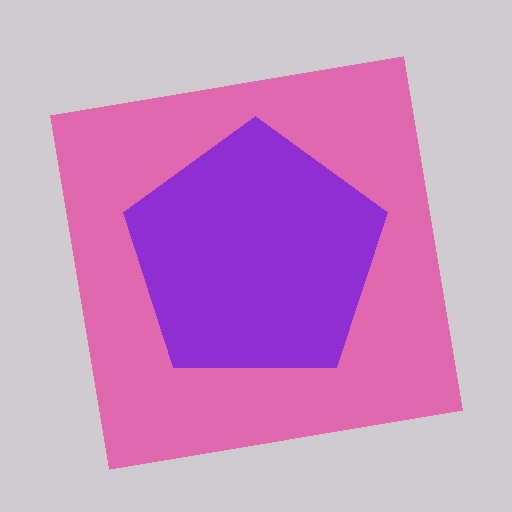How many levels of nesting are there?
2.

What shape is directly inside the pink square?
The purple pentagon.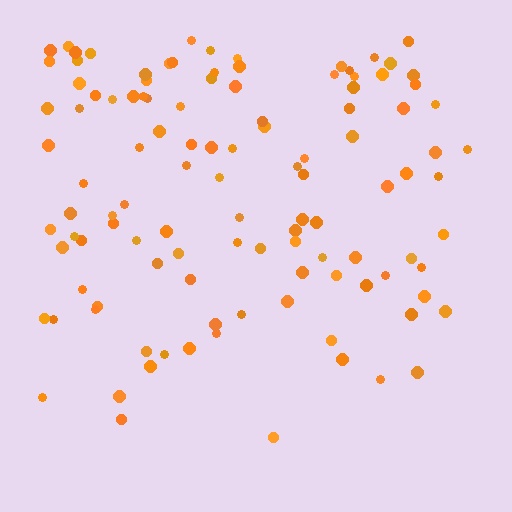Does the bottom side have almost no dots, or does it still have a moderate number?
Still a moderate number, just noticeably fewer than the top.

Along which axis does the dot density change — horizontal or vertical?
Vertical.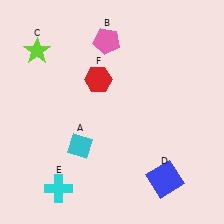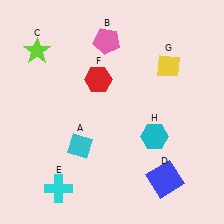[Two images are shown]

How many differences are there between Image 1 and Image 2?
There are 2 differences between the two images.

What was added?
A yellow diamond (G), a cyan hexagon (H) were added in Image 2.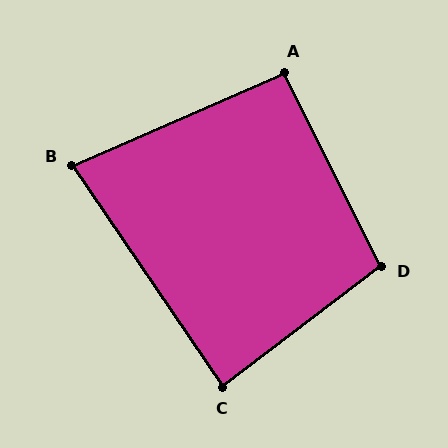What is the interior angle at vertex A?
Approximately 93 degrees (approximately right).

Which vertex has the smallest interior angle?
B, at approximately 79 degrees.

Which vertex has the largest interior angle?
D, at approximately 101 degrees.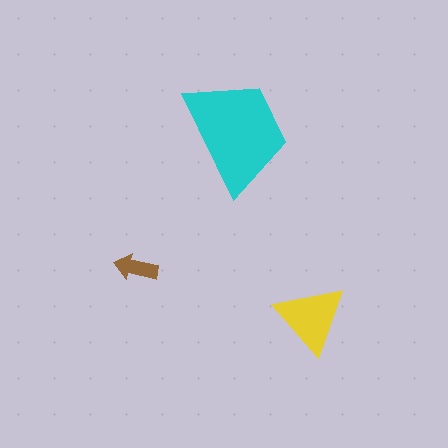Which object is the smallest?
The brown arrow.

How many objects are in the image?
There are 3 objects in the image.